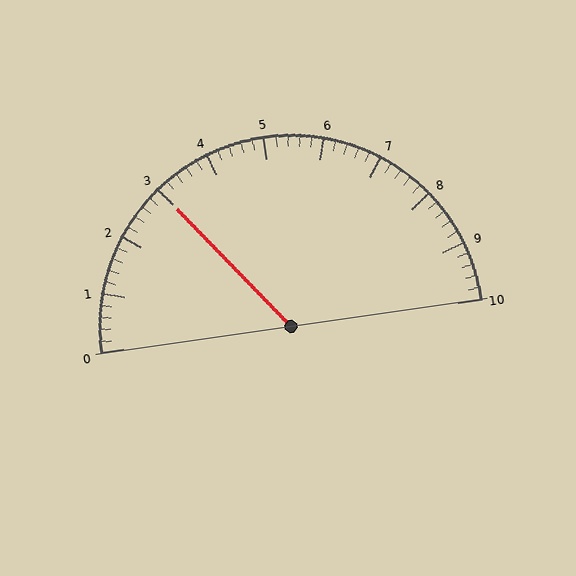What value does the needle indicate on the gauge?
The needle indicates approximately 3.0.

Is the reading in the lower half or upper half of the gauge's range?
The reading is in the lower half of the range (0 to 10).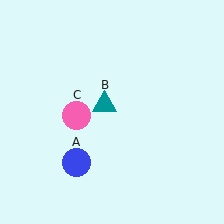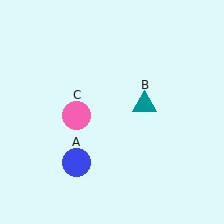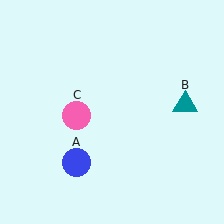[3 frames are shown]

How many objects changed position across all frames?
1 object changed position: teal triangle (object B).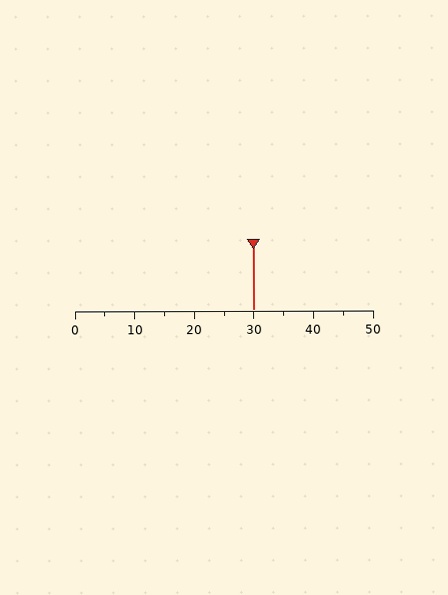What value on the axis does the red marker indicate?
The marker indicates approximately 30.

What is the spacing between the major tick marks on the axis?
The major ticks are spaced 10 apart.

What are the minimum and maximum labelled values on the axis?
The axis runs from 0 to 50.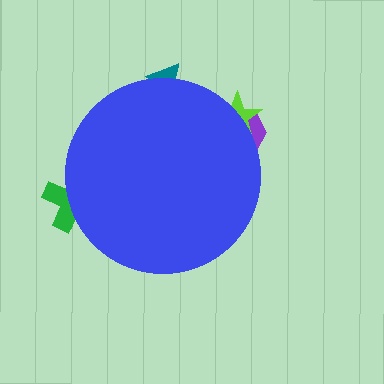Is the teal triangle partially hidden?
Yes, the teal triangle is partially hidden behind the blue circle.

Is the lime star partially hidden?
Yes, the lime star is partially hidden behind the blue circle.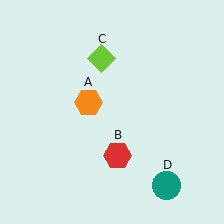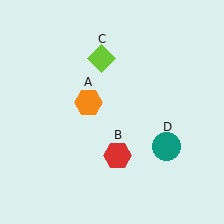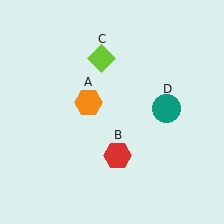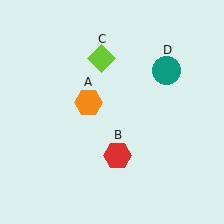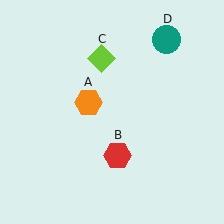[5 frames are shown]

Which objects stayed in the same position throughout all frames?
Orange hexagon (object A) and red hexagon (object B) and lime diamond (object C) remained stationary.